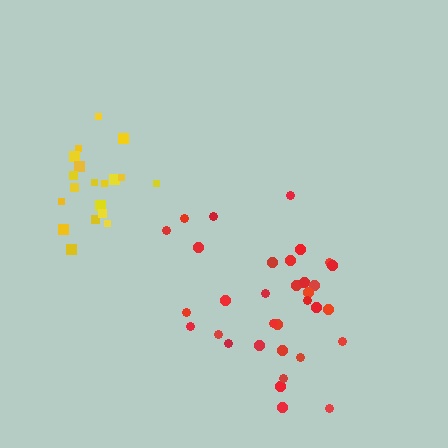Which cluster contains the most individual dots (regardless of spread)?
Red (33).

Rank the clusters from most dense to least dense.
yellow, red.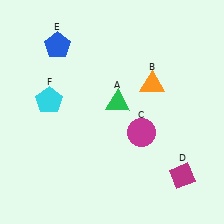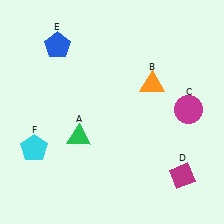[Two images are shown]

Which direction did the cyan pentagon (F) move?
The cyan pentagon (F) moved down.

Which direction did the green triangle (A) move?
The green triangle (A) moved left.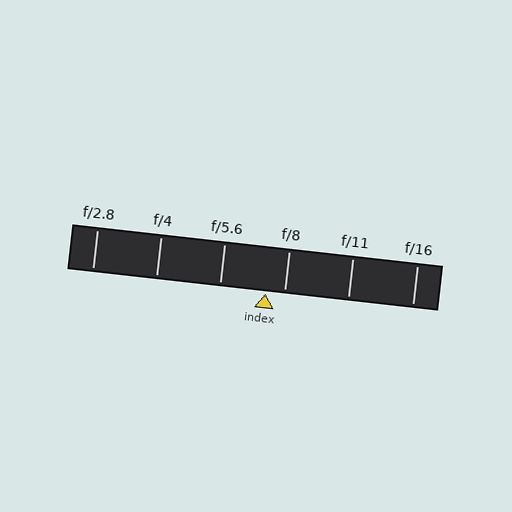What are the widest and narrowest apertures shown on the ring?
The widest aperture shown is f/2.8 and the narrowest is f/16.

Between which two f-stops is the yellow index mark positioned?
The index mark is between f/5.6 and f/8.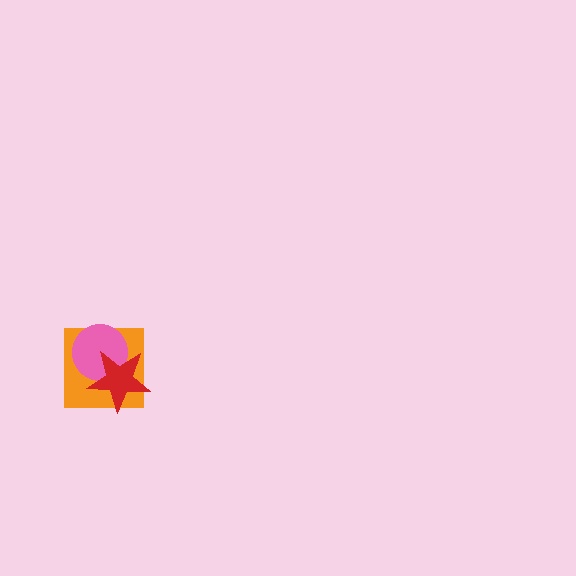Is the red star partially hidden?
No, no other shape covers it.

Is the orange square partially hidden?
Yes, it is partially covered by another shape.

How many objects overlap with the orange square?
2 objects overlap with the orange square.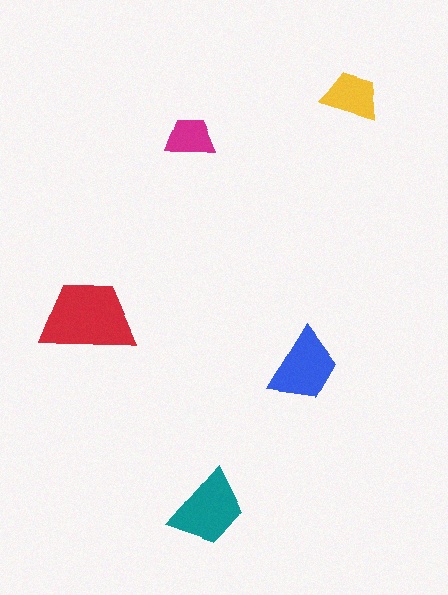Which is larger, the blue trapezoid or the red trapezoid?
The red one.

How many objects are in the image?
There are 5 objects in the image.